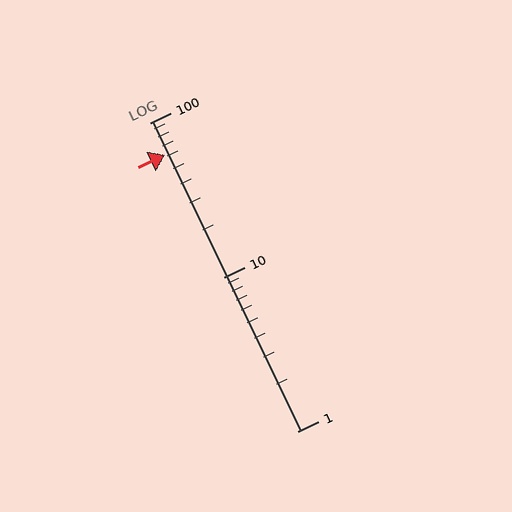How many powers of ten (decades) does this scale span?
The scale spans 2 decades, from 1 to 100.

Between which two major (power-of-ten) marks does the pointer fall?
The pointer is between 10 and 100.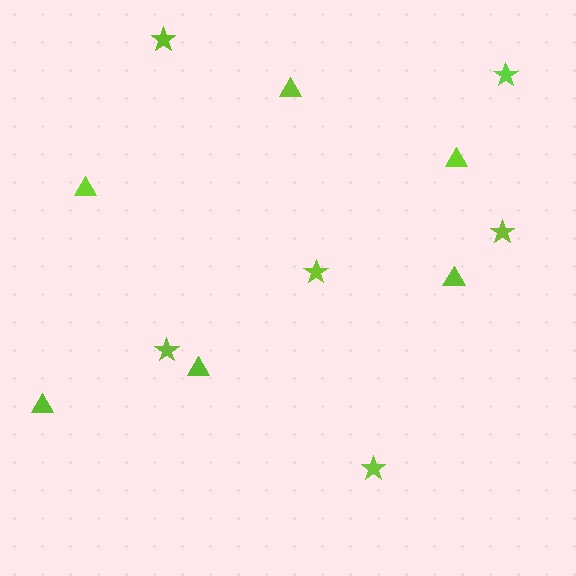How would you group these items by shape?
There are 2 groups: one group of triangles (6) and one group of stars (6).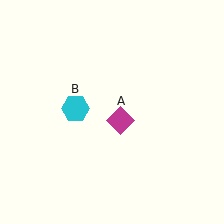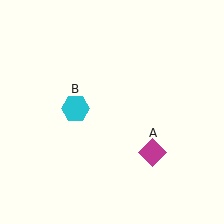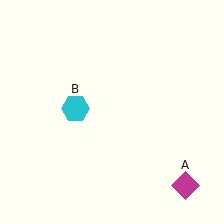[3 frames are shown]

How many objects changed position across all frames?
1 object changed position: magenta diamond (object A).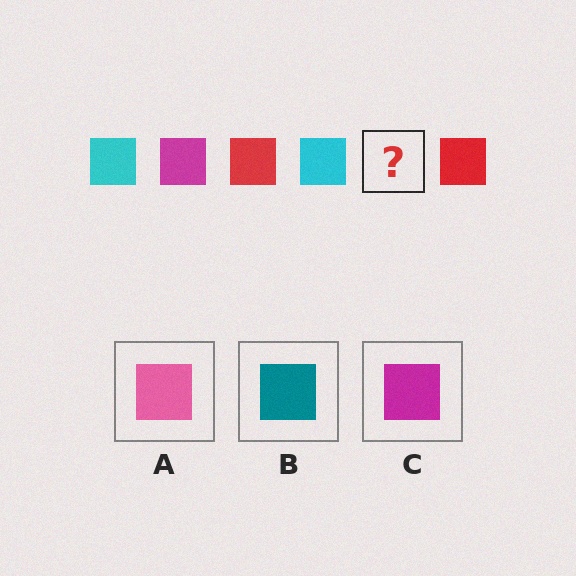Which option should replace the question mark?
Option C.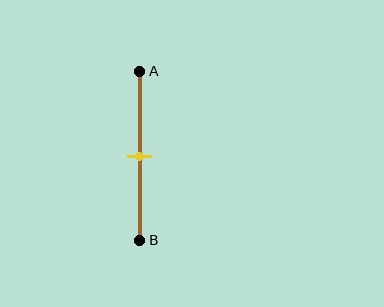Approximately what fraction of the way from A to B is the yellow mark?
The yellow mark is approximately 50% of the way from A to B.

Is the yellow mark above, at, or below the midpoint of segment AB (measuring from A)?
The yellow mark is approximately at the midpoint of segment AB.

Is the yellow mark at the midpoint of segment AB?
Yes, the mark is approximately at the midpoint.